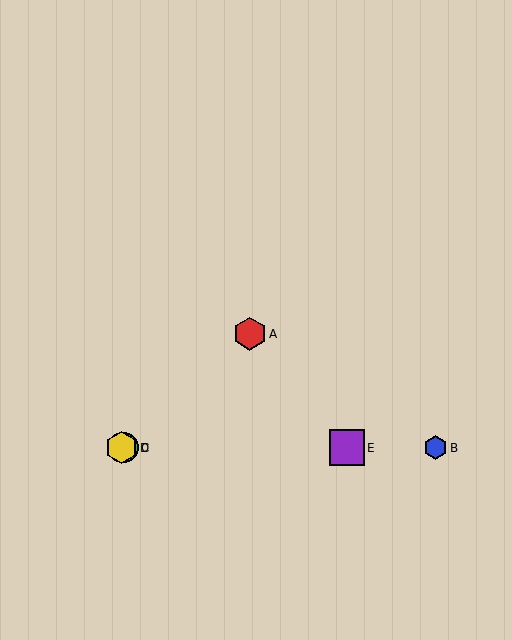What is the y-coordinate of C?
Object C is at y≈448.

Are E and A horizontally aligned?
No, E is at y≈448 and A is at y≈334.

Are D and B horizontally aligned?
Yes, both are at y≈448.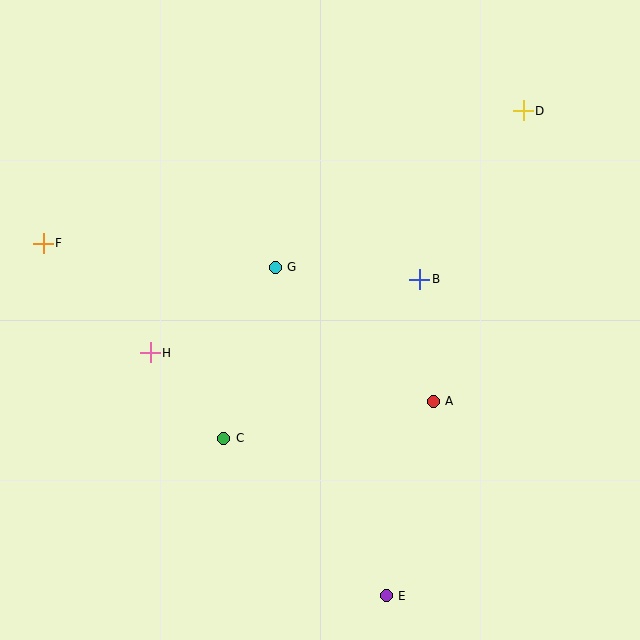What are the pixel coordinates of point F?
Point F is at (43, 243).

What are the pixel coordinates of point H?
Point H is at (150, 353).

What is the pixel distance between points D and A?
The distance between D and A is 304 pixels.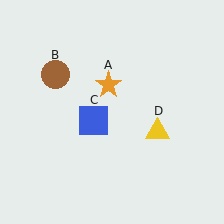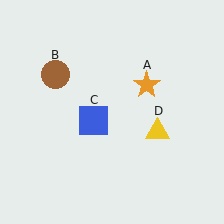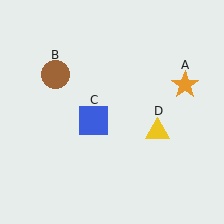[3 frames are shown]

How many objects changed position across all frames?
1 object changed position: orange star (object A).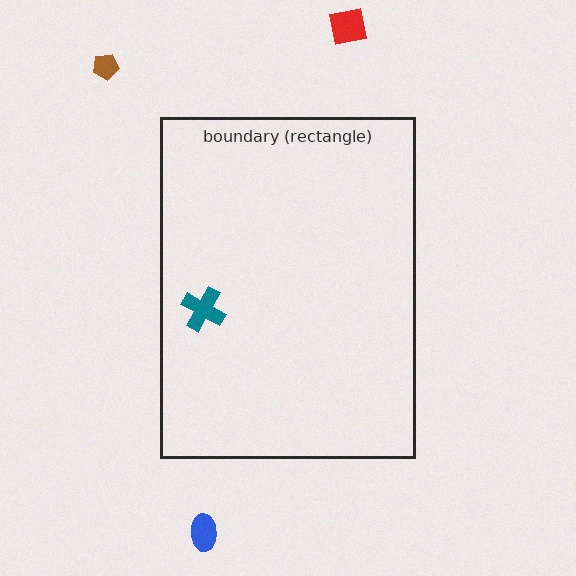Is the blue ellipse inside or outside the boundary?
Outside.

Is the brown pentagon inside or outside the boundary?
Outside.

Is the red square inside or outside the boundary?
Outside.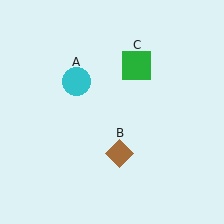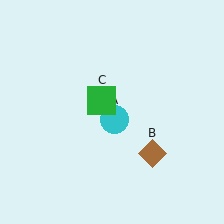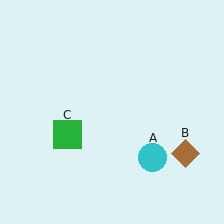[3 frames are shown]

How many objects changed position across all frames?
3 objects changed position: cyan circle (object A), brown diamond (object B), green square (object C).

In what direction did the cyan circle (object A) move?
The cyan circle (object A) moved down and to the right.